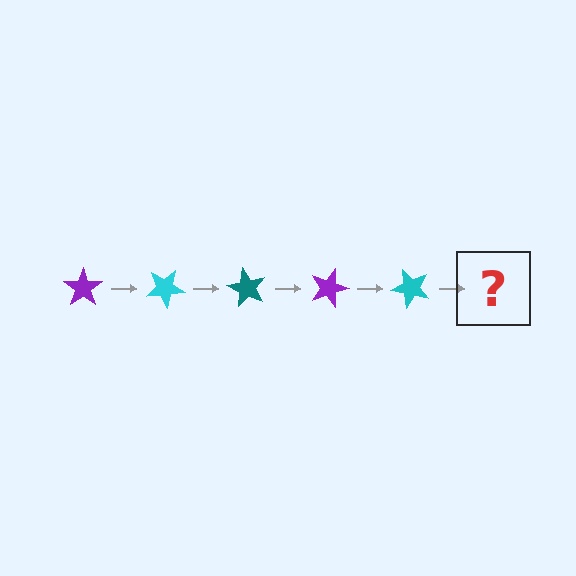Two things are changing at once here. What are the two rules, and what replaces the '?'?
The two rules are that it rotates 30 degrees each step and the color cycles through purple, cyan, and teal. The '?' should be a teal star, rotated 150 degrees from the start.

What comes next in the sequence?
The next element should be a teal star, rotated 150 degrees from the start.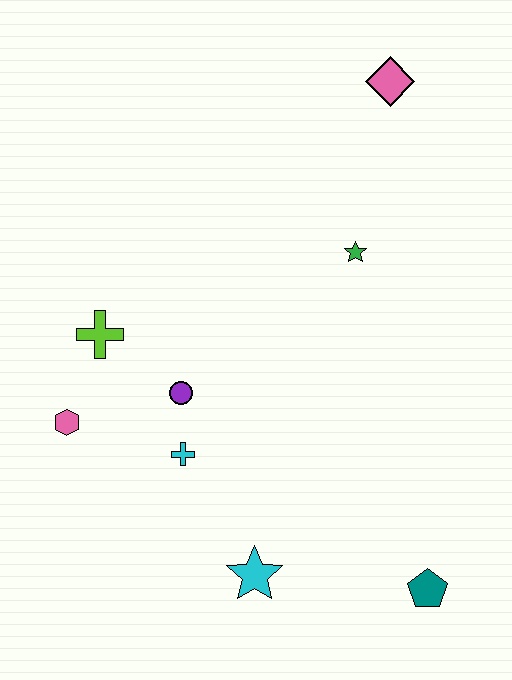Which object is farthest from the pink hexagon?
The pink diamond is farthest from the pink hexagon.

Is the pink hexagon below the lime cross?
Yes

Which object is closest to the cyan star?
The cyan cross is closest to the cyan star.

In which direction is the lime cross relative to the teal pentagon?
The lime cross is to the left of the teal pentagon.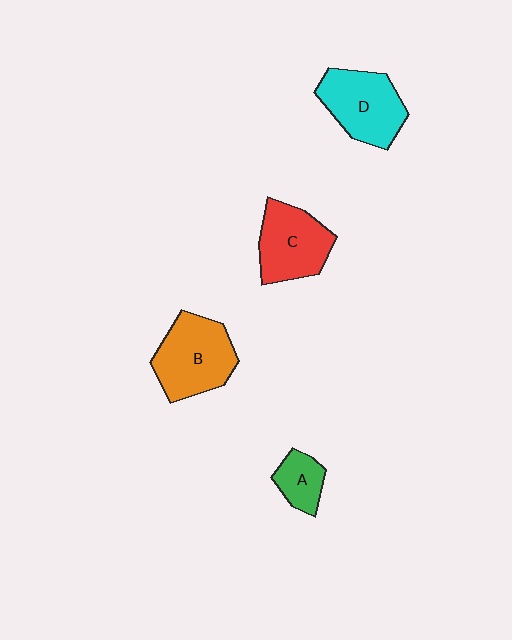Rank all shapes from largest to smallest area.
From largest to smallest: B (orange), D (cyan), C (red), A (green).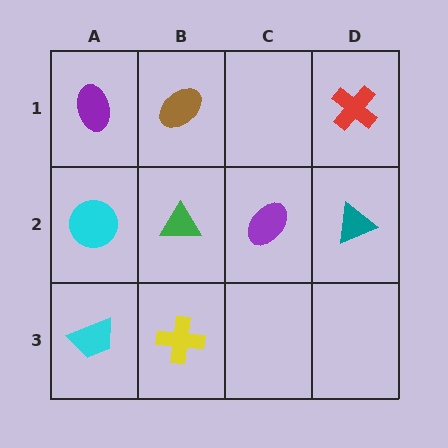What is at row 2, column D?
A teal triangle.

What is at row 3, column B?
A yellow cross.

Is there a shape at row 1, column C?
No, that cell is empty.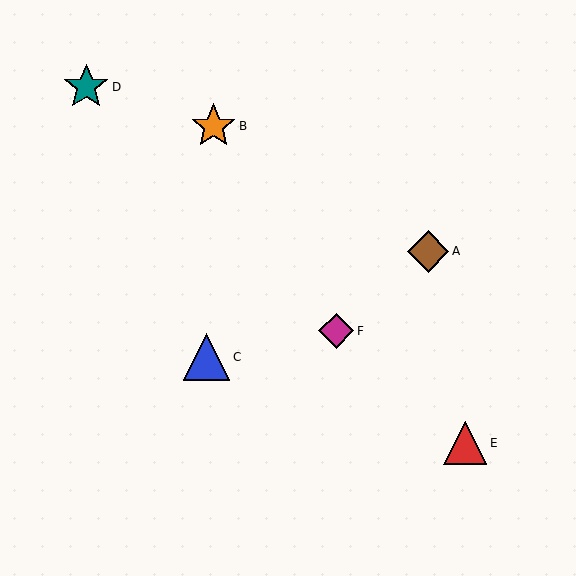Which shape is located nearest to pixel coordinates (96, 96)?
The teal star (labeled D) at (86, 87) is nearest to that location.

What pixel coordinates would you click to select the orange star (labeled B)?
Click at (214, 126) to select the orange star B.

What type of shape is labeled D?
Shape D is a teal star.